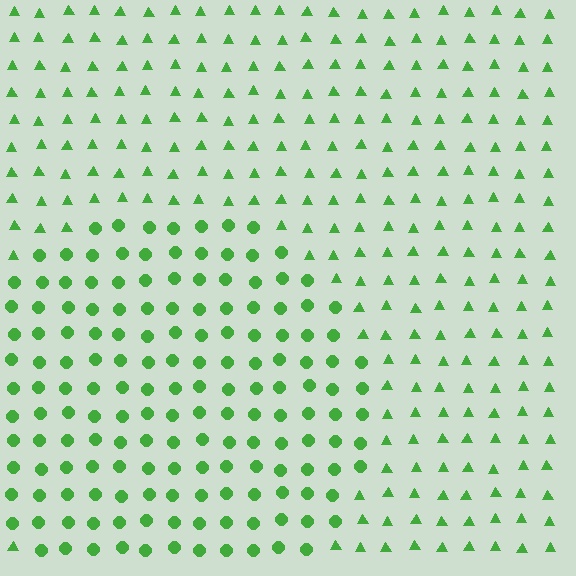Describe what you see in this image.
The image is filled with small green elements arranged in a uniform grid. A circle-shaped region contains circles, while the surrounding area contains triangles. The boundary is defined purely by the change in element shape.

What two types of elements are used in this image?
The image uses circles inside the circle region and triangles outside it.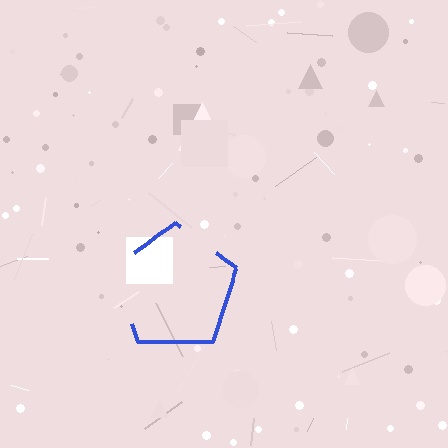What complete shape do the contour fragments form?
The contour fragments form a pentagon.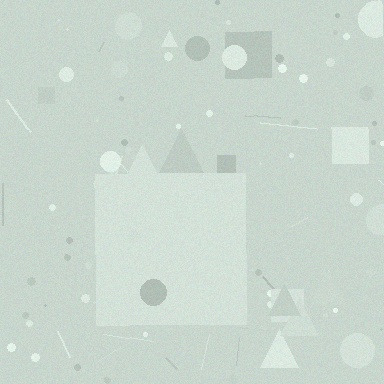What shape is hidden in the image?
A square is hidden in the image.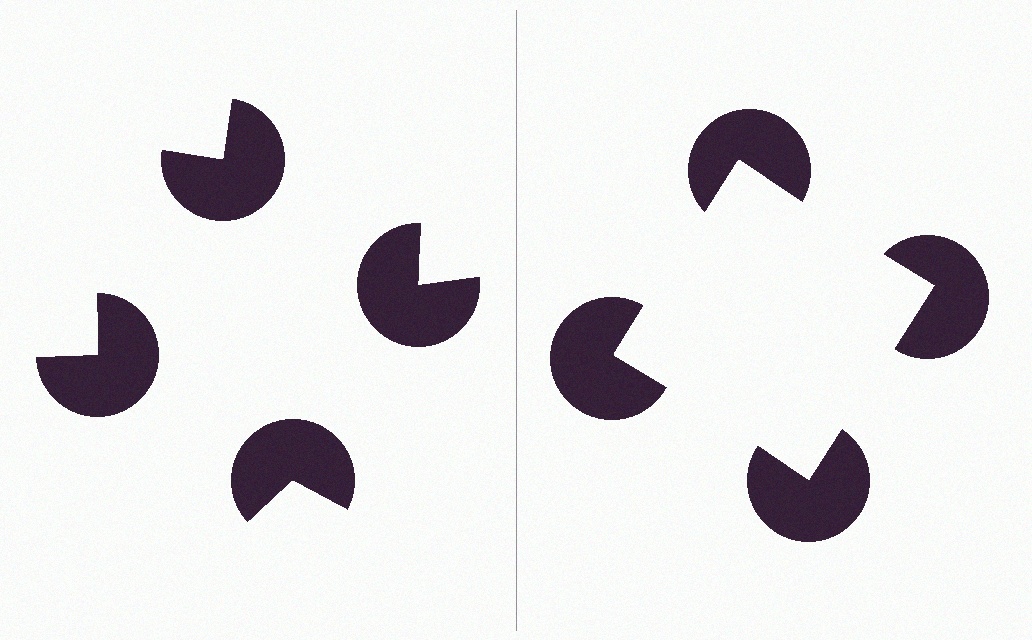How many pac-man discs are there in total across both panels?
8 — 4 on each side.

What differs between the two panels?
The pac-man discs are positioned identically on both sides; only the wedge orientations differ. On the right they align to a square; on the left they are misaligned.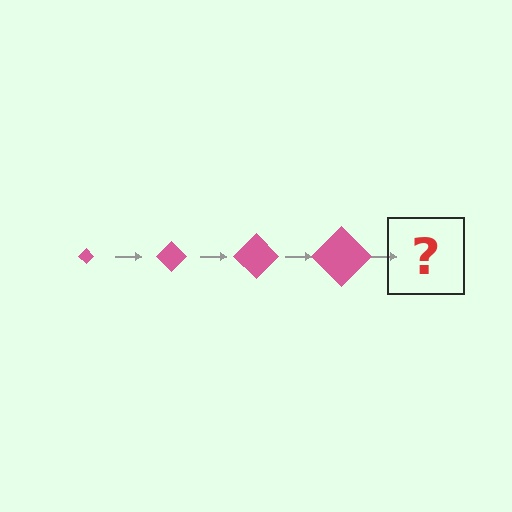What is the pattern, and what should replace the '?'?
The pattern is that the diamond gets progressively larger each step. The '?' should be a pink diamond, larger than the previous one.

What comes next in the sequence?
The next element should be a pink diamond, larger than the previous one.